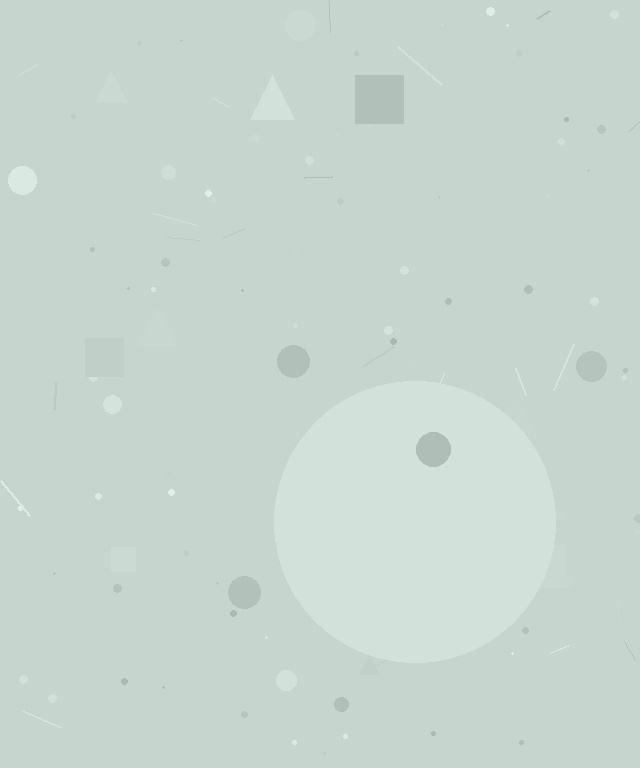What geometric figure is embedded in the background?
A circle is embedded in the background.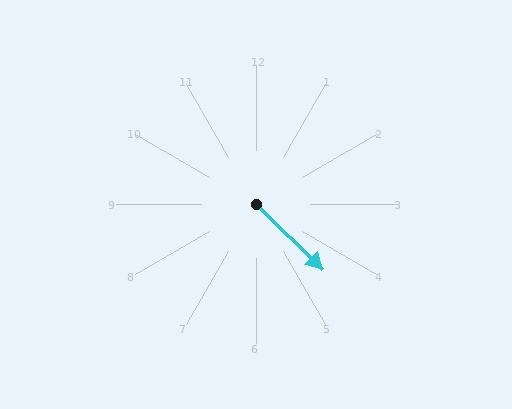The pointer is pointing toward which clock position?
Roughly 4 o'clock.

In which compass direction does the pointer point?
Southeast.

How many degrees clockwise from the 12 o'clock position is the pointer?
Approximately 134 degrees.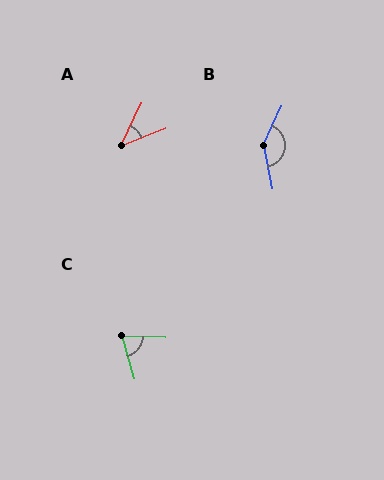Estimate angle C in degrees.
Approximately 73 degrees.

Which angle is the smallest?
A, at approximately 43 degrees.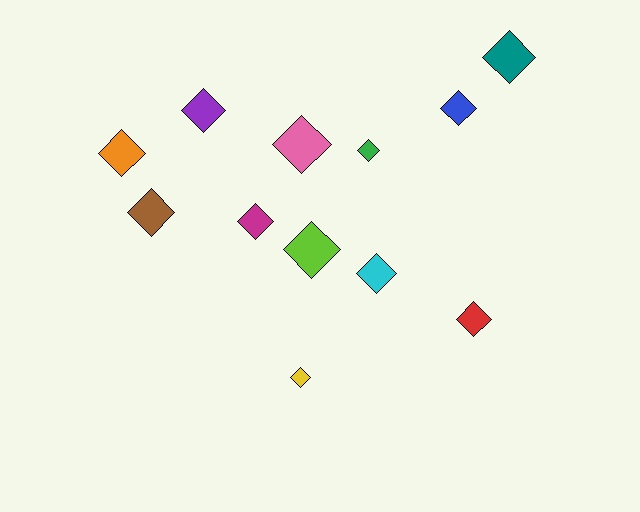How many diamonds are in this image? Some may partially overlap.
There are 12 diamonds.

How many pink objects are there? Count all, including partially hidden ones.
There is 1 pink object.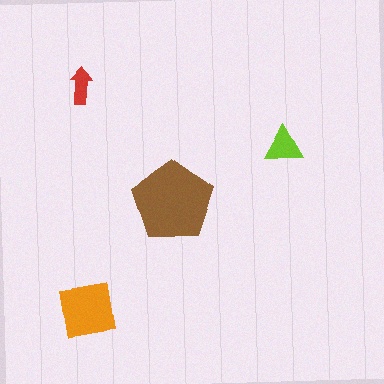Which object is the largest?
The brown pentagon.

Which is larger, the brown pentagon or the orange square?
The brown pentagon.